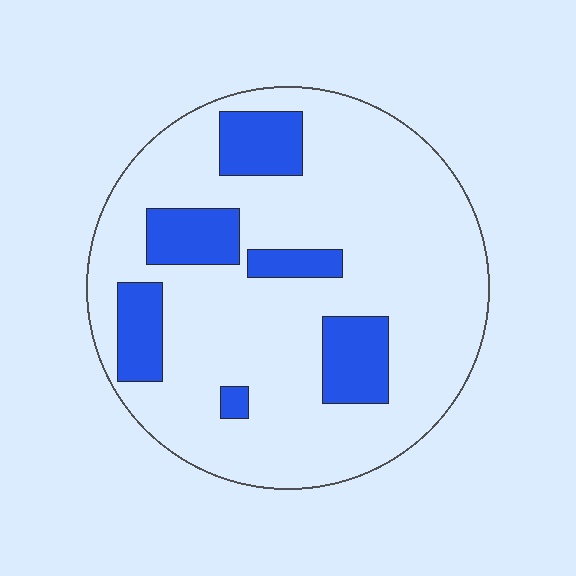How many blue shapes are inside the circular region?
6.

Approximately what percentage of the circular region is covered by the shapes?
Approximately 20%.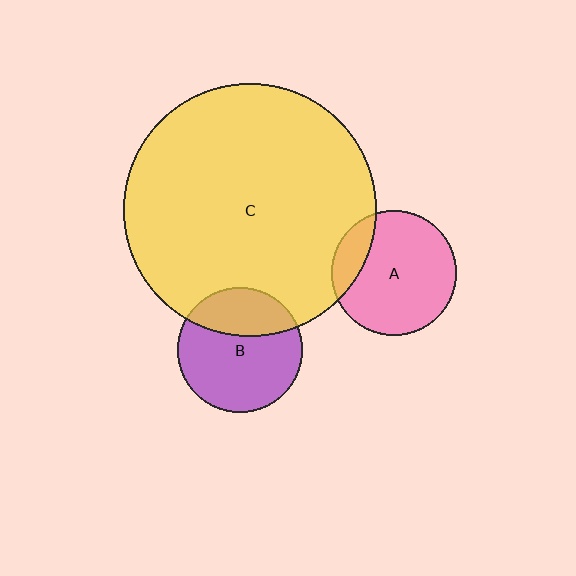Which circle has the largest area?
Circle C (yellow).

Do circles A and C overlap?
Yes.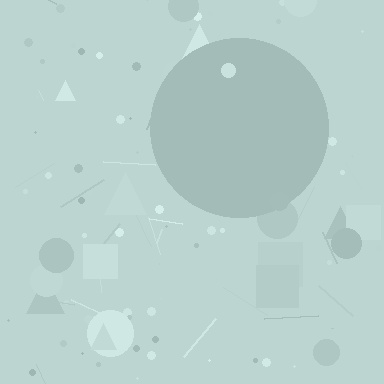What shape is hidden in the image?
A circle is hidden in the image.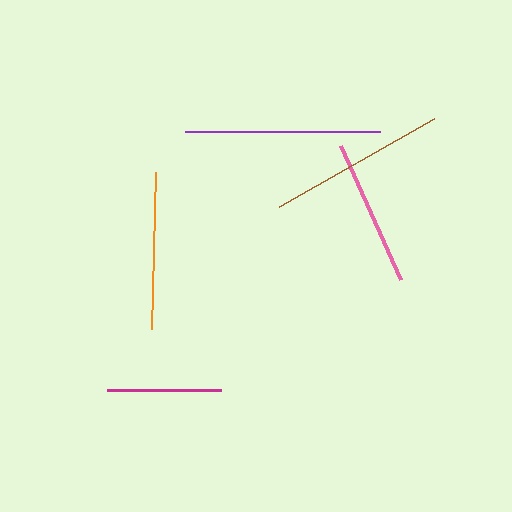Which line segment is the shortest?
The magenta line is the shortest at approximately 114 pixels.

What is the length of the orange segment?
The orange segment is approximately 157 pixels long.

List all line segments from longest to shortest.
From longest to shortest: purple, brown, orange, pink, magenta.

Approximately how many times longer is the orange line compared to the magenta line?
The orange line is approximately 1.4 times the length of the magenta line.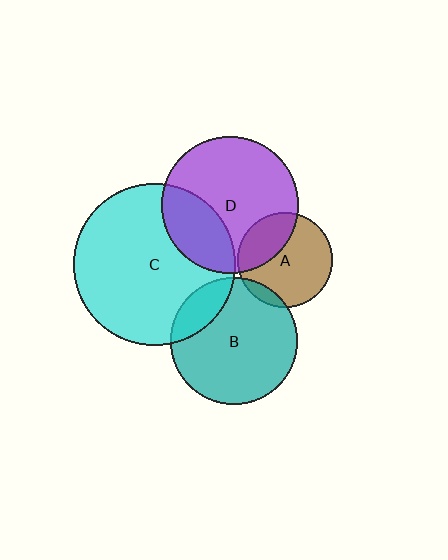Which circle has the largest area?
Circle C (cyan).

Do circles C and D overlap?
Yes.